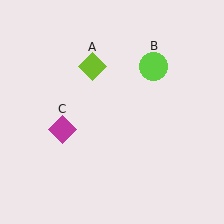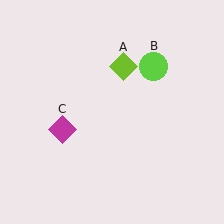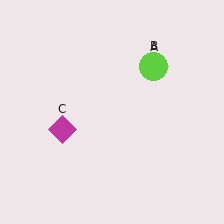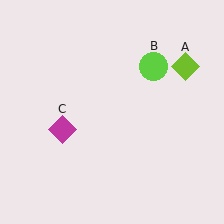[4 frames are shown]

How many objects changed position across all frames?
1 object changed position: lime diamond (object A).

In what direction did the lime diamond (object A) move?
The lime diamond (object A) moved right.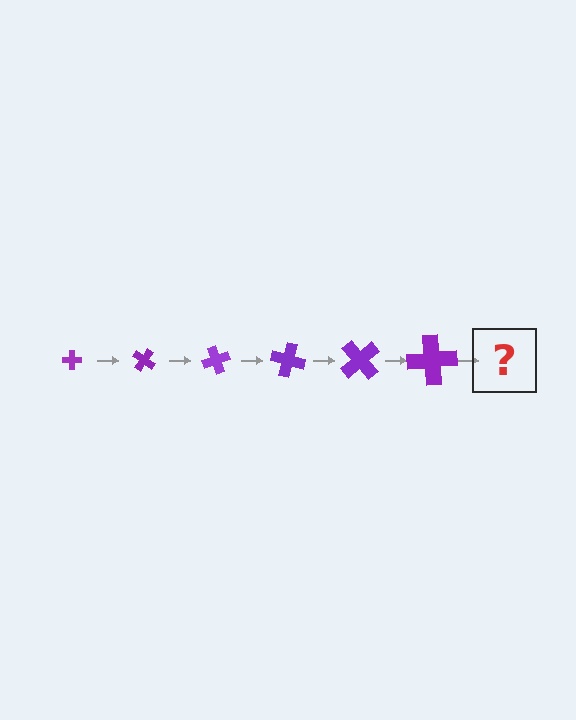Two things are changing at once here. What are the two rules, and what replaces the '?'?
The two rules are that the cross grows larger each step and it rotates 35 degrees each step. The '?' should be a cross, larger than the previous one and rotated 210 degrees from the start.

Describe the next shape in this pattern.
It should be a cross, larger than the previous one and rotated 210 degrees from the start.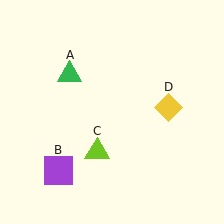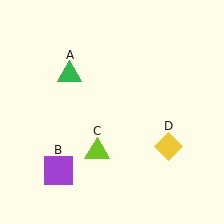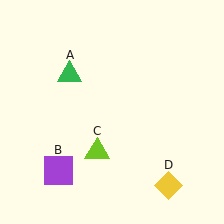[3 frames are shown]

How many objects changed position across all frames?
1 object changed position: yellow diamond (object D).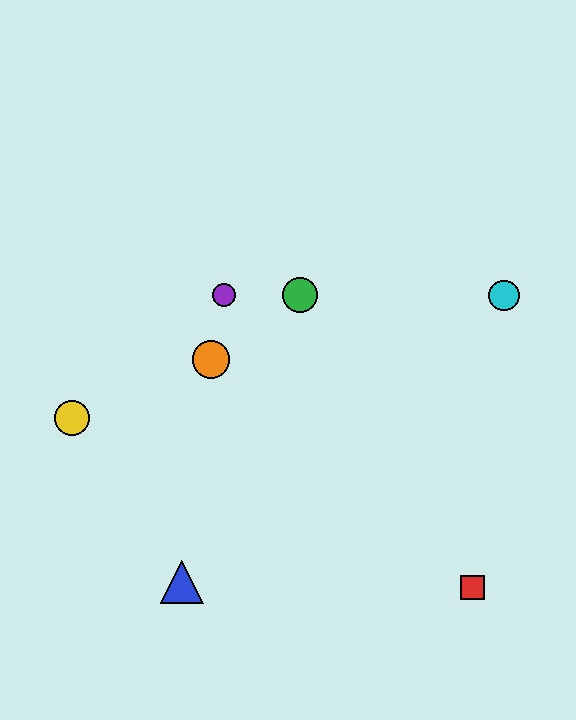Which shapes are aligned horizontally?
The green circle, the purple circle, the cyan circle are aligned horizontally.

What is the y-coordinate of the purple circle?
The purple circle is at y≈295.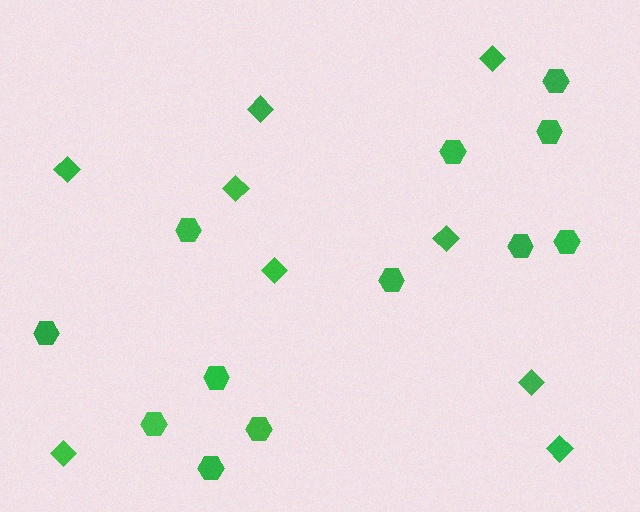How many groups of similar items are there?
There are 2 groups: one group of diamonds (9) and one group of hexagons (12).